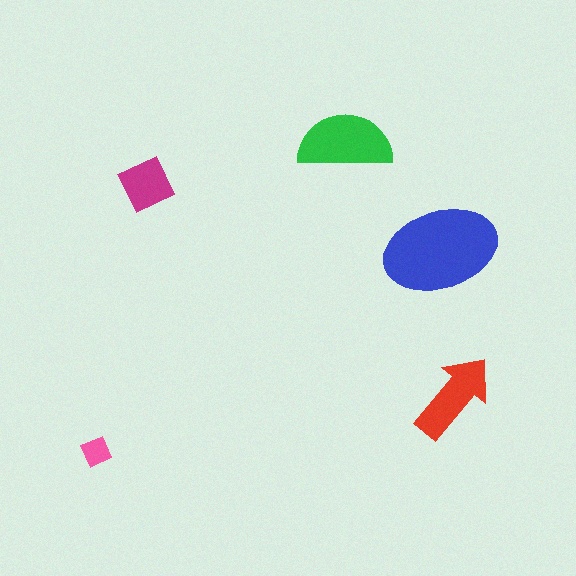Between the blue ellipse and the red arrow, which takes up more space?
The blue ellipse.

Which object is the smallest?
The pink diamond.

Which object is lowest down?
The pink diamond is bottommost.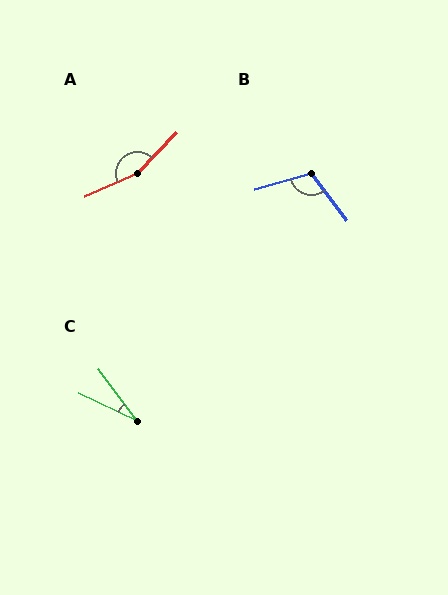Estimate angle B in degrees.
Approximately 112 degrees.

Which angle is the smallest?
C, at approximately 28 degrees.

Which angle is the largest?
A, at approximately 157 degrees.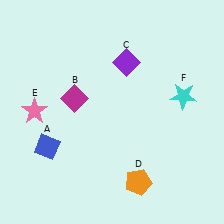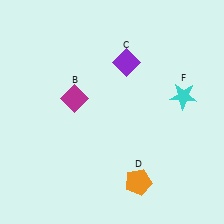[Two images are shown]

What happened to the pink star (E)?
The pink star (E) was removed in Image 2. It was in the top-left area of Image 1.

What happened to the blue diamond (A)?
The blue diamond (A) was removed in Image 2. It was in the bottom-left area of Image 1.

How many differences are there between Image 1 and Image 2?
There are 2 differences between the two images.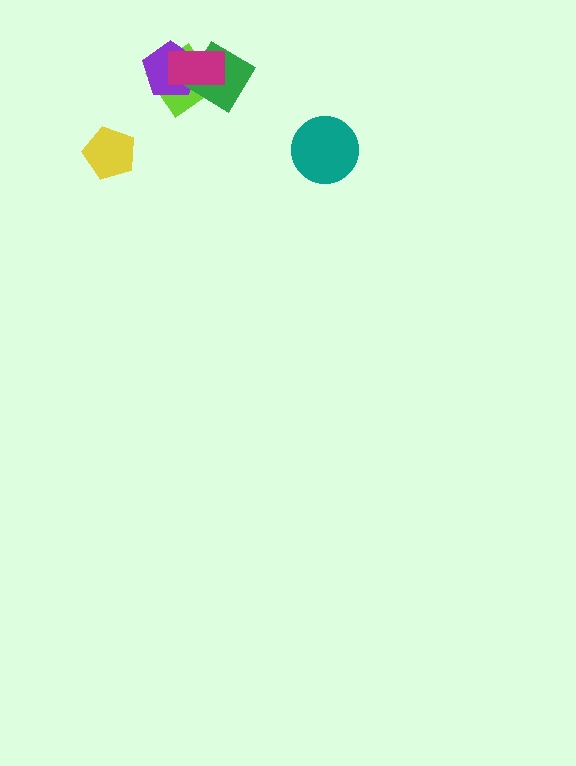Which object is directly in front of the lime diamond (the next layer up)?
The purple pentagon is directly in front of the lime diamond.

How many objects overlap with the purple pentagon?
3 objects overlap with the purple pentagon.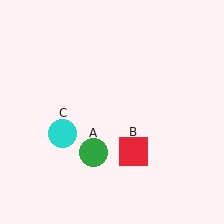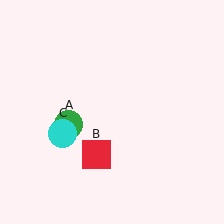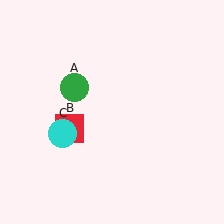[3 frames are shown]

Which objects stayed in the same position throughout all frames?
Cyan circle (object C) remained stationary.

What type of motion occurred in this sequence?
The green circle (object A), red square (object B) rotated clockwise around the center of the scene.